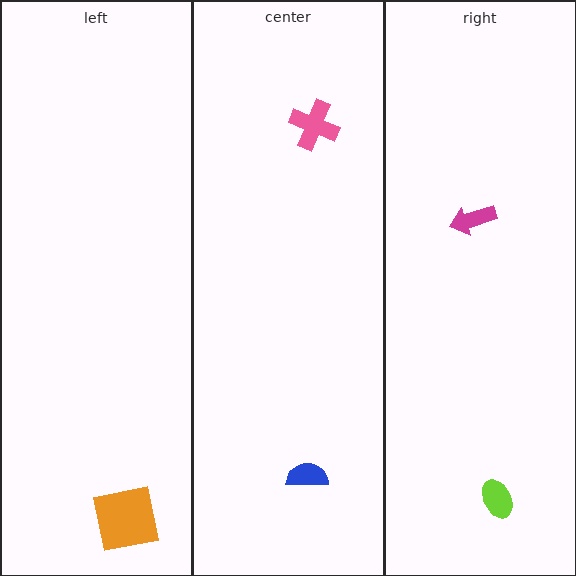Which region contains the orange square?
The left region.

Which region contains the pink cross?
The center region.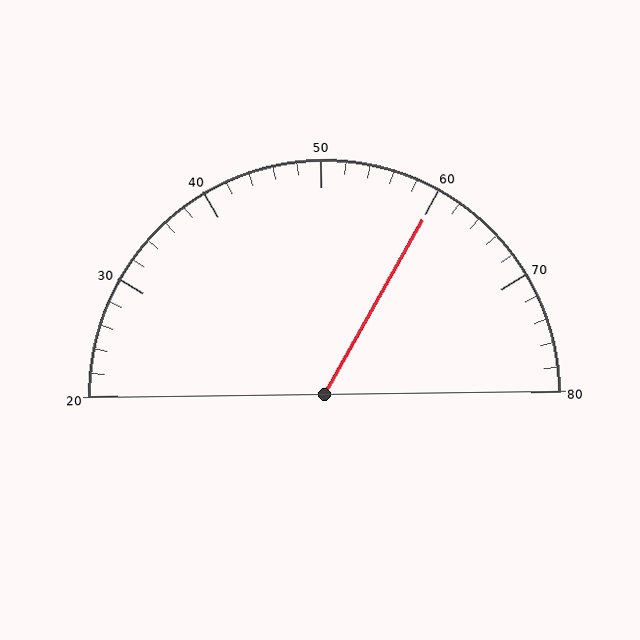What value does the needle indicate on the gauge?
The needle indicates approximately 60.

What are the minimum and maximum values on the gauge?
The gauge ranges from 20 to 80.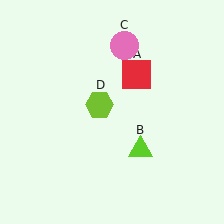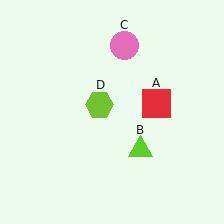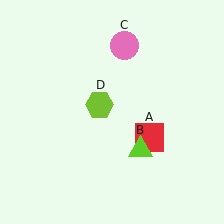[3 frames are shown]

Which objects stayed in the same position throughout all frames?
Lime triangle (object B) and pink circle (object C) and lime hexagon (object D) remained stationary.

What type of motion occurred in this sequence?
The red square (object A) rotated clockwise around the center of the scene.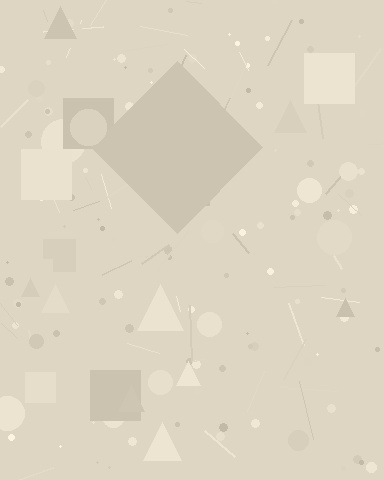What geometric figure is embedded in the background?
A diamond is embedded in the background.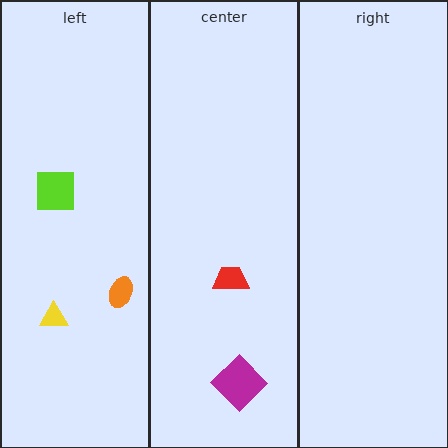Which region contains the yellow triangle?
The left region.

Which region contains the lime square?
The left region.